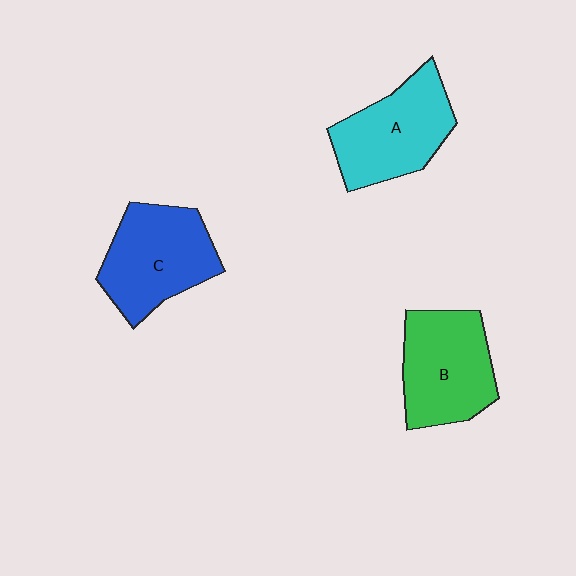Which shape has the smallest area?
Shape A (cyan).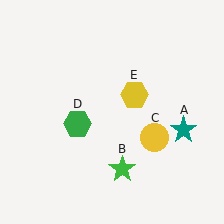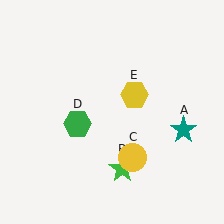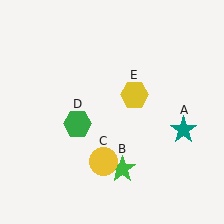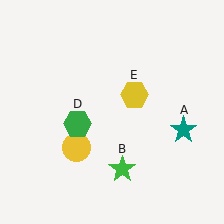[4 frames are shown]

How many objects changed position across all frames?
1 object changed position: yellow circle (object C).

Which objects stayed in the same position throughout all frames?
Teal star (object A) and green star (object B) and green hexagon (object D) and yellow hexagon (object E) remained stationary.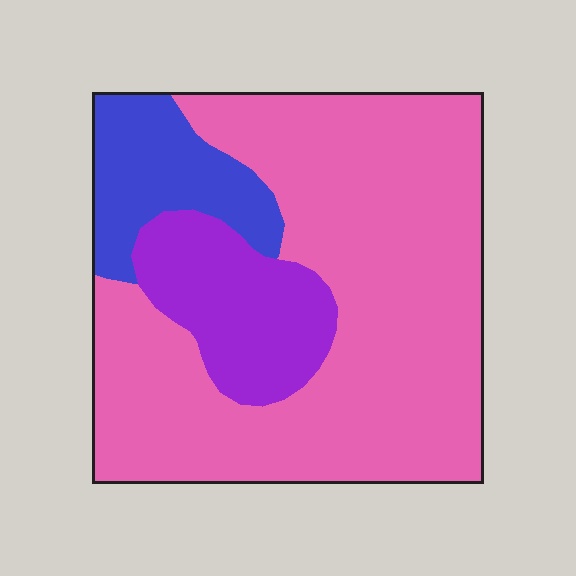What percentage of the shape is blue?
Blue covers around 15% of the shape.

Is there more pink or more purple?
Pink.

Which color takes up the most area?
Pink, at roughly 70%.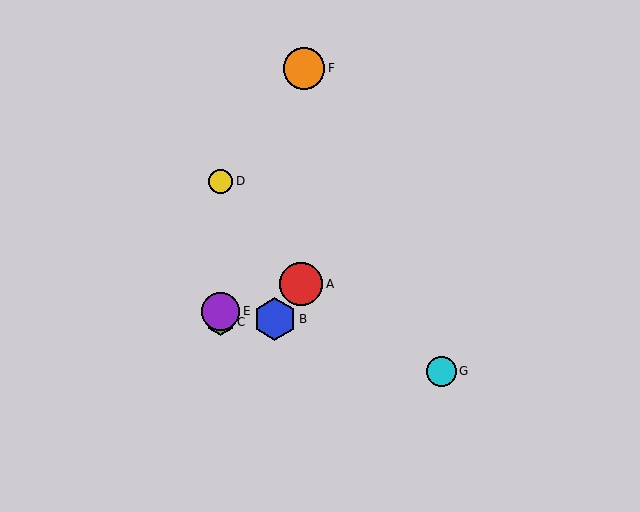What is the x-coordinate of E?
Object E is at x≈221.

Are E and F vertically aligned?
No, E is at x≈221 and F is at x≈304.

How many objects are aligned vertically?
3 objects (C, D, E) are aligned vertically.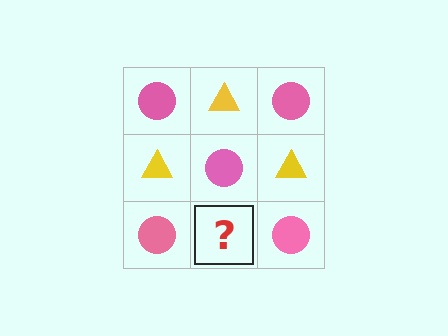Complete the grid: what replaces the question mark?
The question mark should be replaced with a yellow triangle.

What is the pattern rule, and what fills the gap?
The rule is that it alternates pink circle and yellow triangle in a checkerboard pattern. The gap should be filled with a yellow triangle.